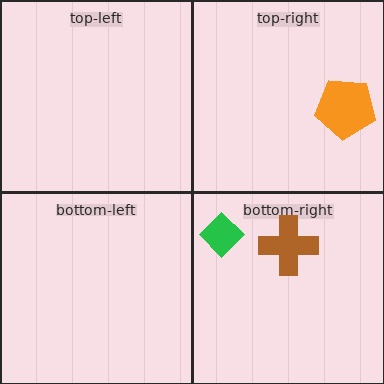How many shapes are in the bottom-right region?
2.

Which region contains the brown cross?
The bottom-right region.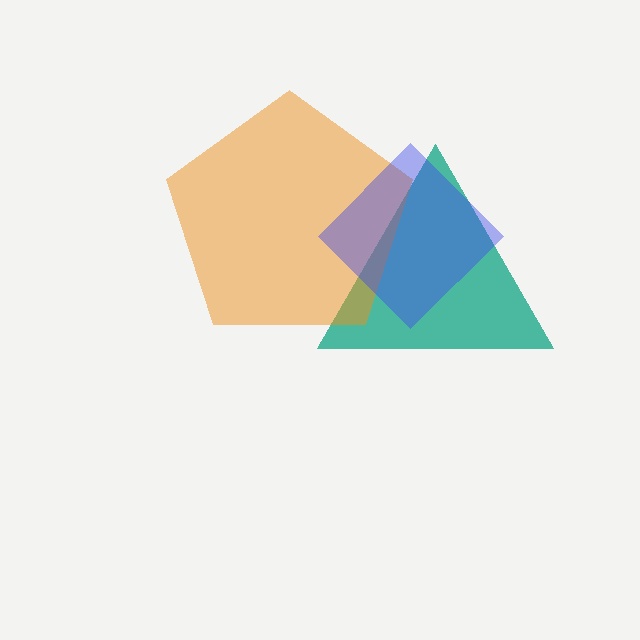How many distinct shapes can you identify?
There are 3 distinct shapes: a teal triangle, an orange pentagon, a blue diamond.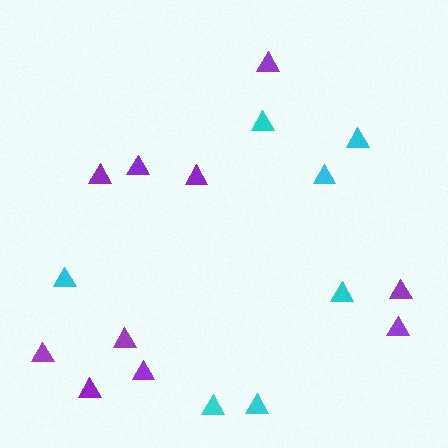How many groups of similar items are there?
There are 2 groups: one group of cyan triangles (7) and one group of purple triangles (10).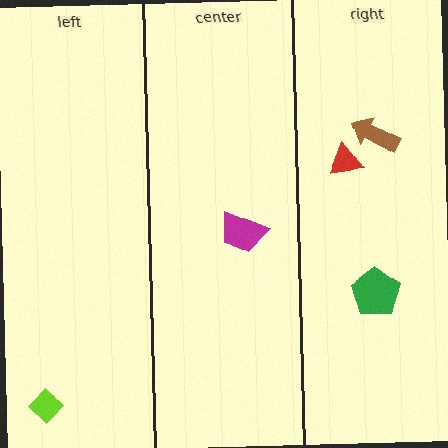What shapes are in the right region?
The green pentagon, the brown arrow, the red triangle.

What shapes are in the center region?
The magenta trapezoid.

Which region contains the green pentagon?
The right region.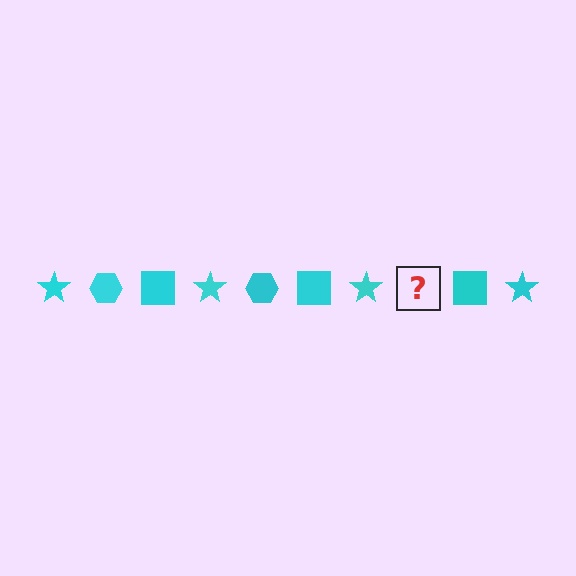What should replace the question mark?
The question mark should be replaced with a cyan hexagon.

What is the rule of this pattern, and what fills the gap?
The rule is that the pattern cycles through star, hexagon, square shapes in cyan. The gap should be filled with a cyan hexagon.